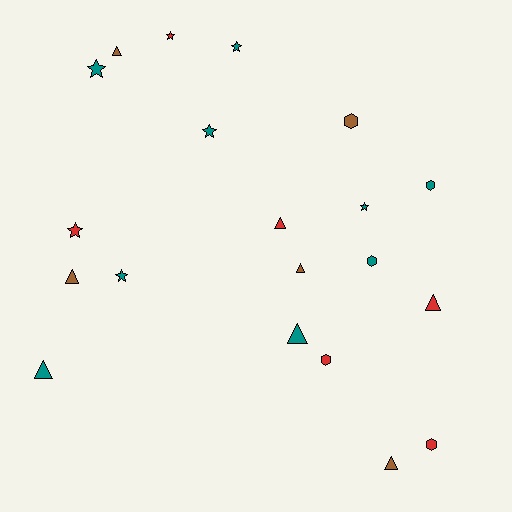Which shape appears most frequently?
Triangle, with 8 objects.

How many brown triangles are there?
There are 4 brown triangles.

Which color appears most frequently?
Teal, with 9 objects.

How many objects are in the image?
There are 20 objects.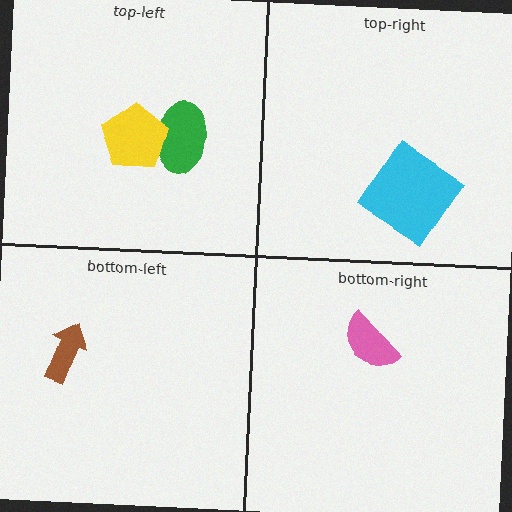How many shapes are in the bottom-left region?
1.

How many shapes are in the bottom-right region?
1.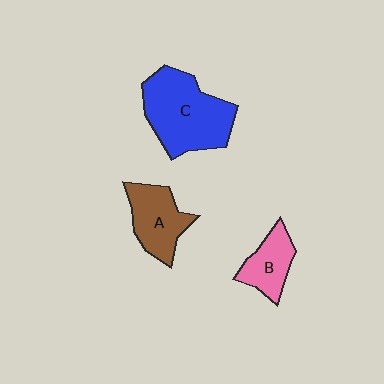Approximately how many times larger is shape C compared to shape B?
Approximately 2.2 times.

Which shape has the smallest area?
Shape B (pink).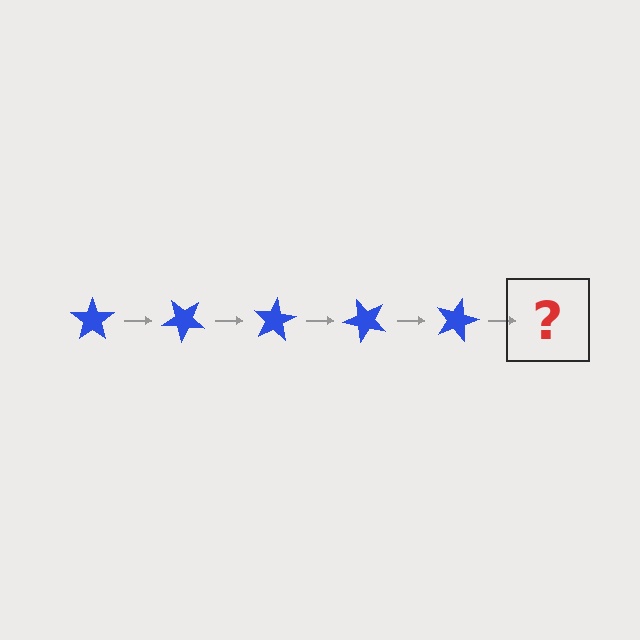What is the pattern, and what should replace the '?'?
The pattern is that the star rotates 40 degrees each step. The '?' should be a blue star rotated 200 degrees.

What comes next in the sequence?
The next element should be a blue star rotated 200 degrees.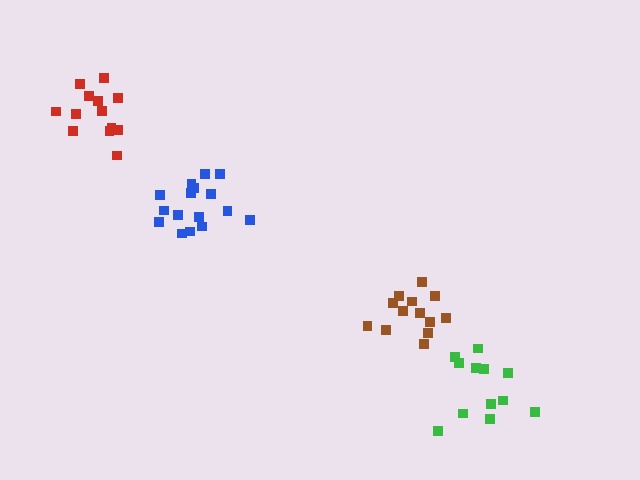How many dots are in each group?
Group 1: 13 dots, Group 2: 13 dots, Group 3: 12 dots, Group 4: 16 dots (54 total).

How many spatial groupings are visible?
There are 4 spatial groupings.